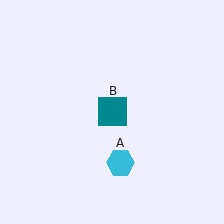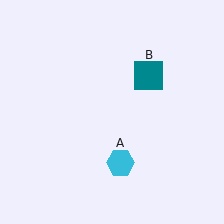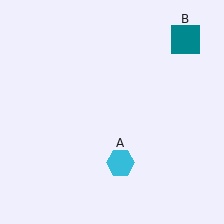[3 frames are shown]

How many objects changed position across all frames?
1 object changed position: teal square (object B).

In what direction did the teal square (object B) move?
The teal square (object B) moved up and to the right.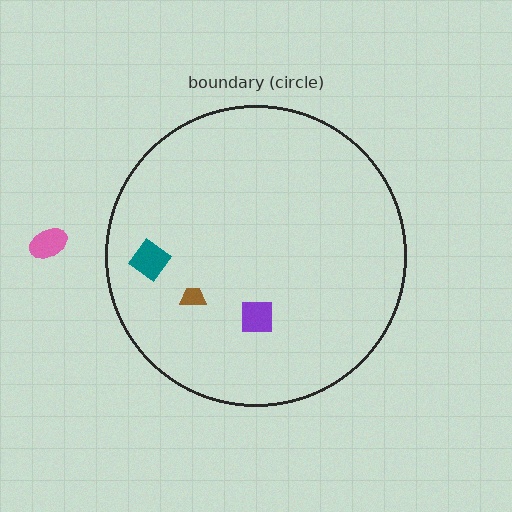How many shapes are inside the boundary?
3 inside, 1 outside.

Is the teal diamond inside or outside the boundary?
Inside.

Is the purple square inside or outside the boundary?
Inside.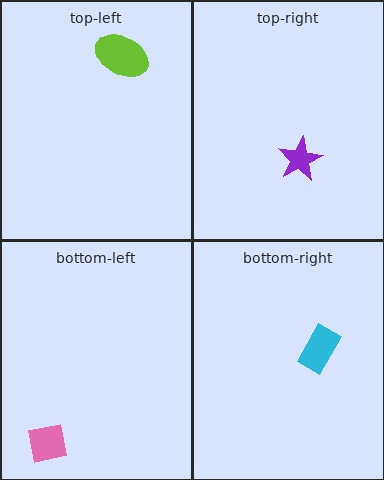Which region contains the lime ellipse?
The top-left region.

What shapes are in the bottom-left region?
The pink square.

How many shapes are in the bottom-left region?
1.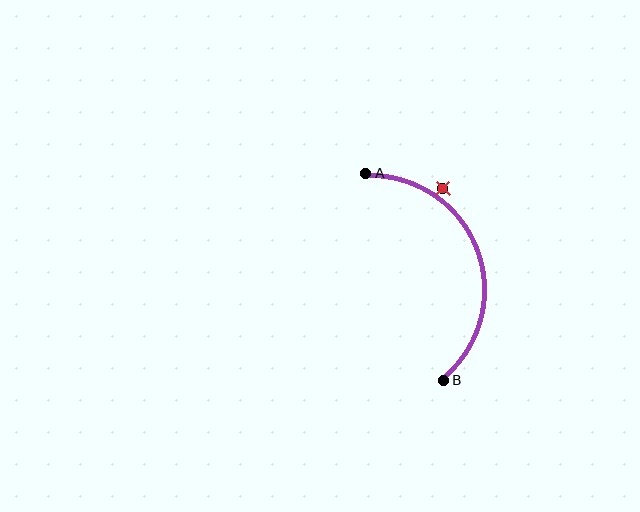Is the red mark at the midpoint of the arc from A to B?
No — the red mark does not lie on the arc at all. It sits slightly outside the curve.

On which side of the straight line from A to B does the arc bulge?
The arc bulges to the right of the straight line connecting A and B.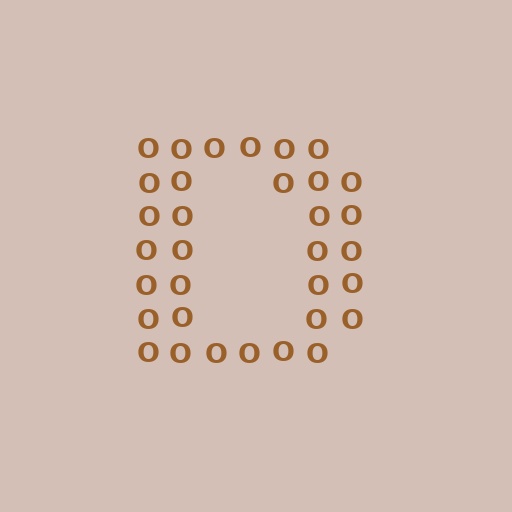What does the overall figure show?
The overall figure shows the letter D.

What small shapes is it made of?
It is made of small letter O's.